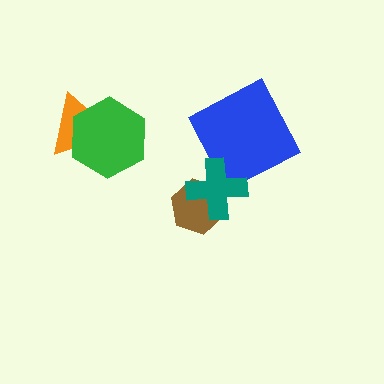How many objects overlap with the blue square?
1 object overlaps with the blue square.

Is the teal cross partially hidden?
No, no other shape covers it.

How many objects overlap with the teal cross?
2 objects overlap with the teal cross.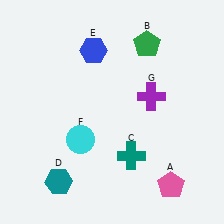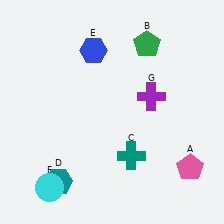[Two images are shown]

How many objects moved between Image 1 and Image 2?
2 objects moved between the two images.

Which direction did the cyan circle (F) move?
The cyan circle (F) moved down.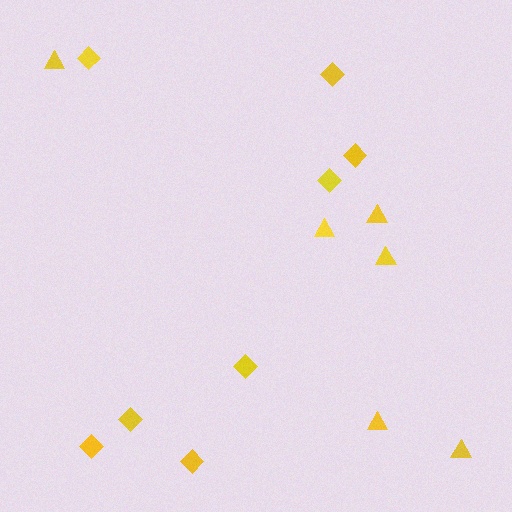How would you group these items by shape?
There are 2 groups: one group of diamonds (8) and one group of triangles (6).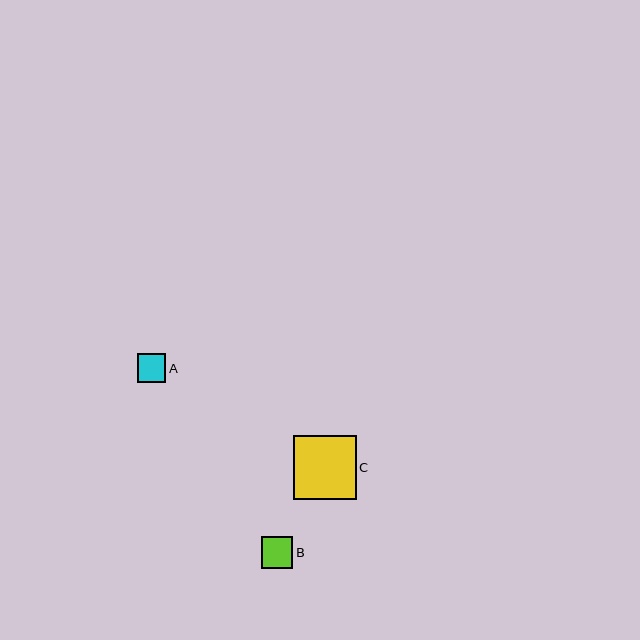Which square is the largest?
Square C is the largest with a size of approximately 63 pixels.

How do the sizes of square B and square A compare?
Square B and square A are approximately the same size.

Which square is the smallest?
Square A is the smallest with a size of approximately 29 pixels.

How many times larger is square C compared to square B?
Square C is approximately 2.0 times the size of square B.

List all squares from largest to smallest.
From largest to smallest: C, B, A.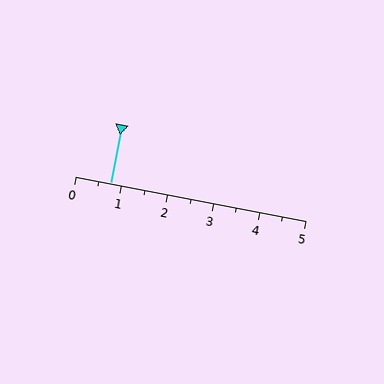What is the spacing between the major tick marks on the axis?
The major ticks are spaced 1 apart.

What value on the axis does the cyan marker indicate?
The marker indicates approximately 0.8.